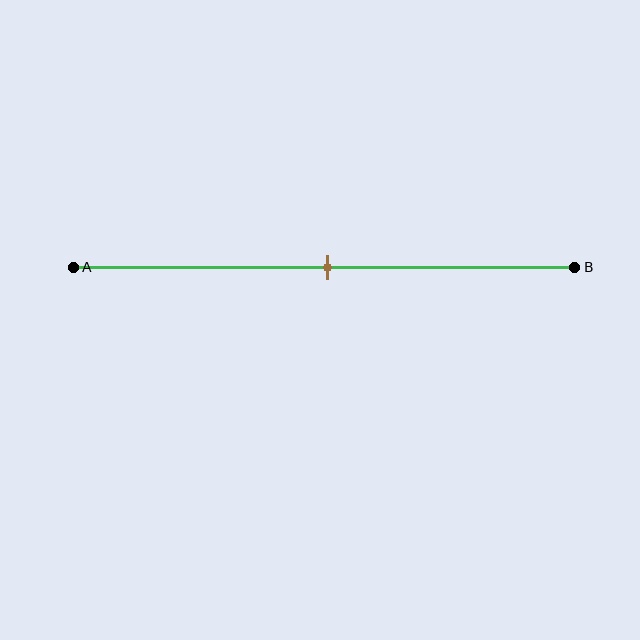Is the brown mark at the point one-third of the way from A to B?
No, the mark is at about 50% from A, not at the 33% one-third point.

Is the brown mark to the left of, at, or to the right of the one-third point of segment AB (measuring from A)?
The brown mark is to the right of the one-third point of segment AB.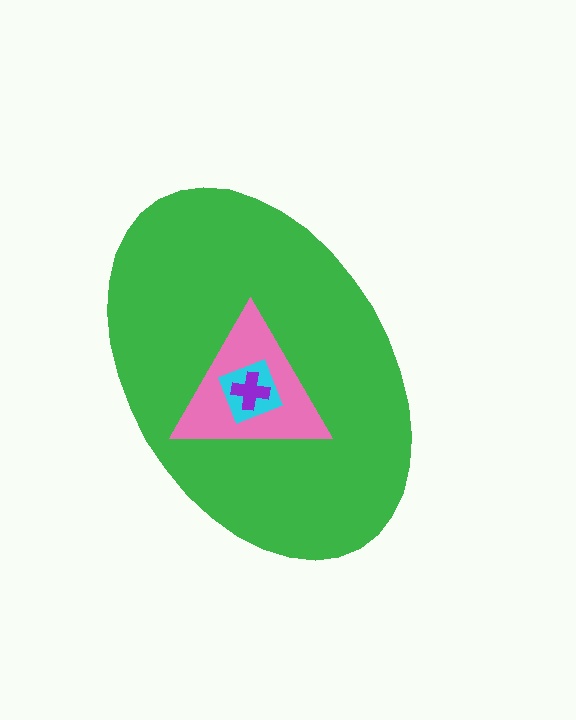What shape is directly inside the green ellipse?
The pink triangle.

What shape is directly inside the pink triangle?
The cyan square.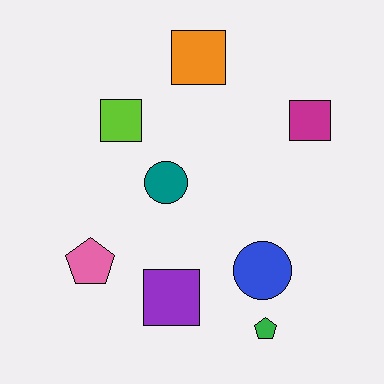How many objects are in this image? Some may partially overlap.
There are 8 objects.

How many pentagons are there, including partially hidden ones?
There are 2 pentagons.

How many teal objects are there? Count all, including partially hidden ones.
There is 1 teal object.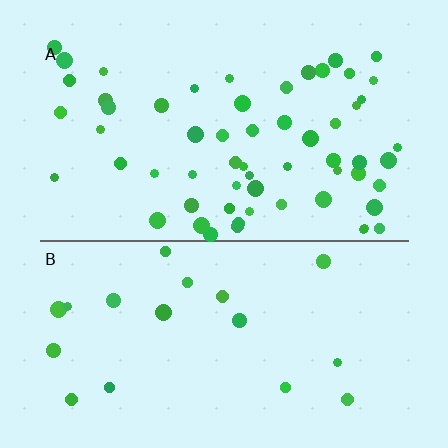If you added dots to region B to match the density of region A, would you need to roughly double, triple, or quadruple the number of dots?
Approximately triple.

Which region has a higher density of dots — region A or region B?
A (the top).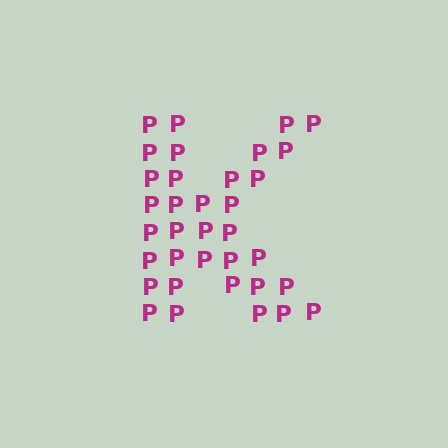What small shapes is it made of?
It is made of small letter P's.